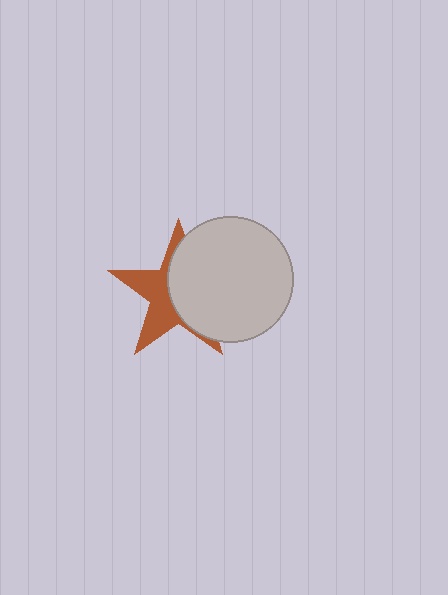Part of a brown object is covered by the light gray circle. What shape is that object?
It is a star.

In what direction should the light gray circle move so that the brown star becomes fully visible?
The light gray circle should move right. That is the shortest direction to clear the overlap and leave the brown star fully visible.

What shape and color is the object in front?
The object in front is a light gray circle.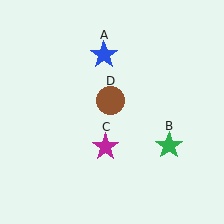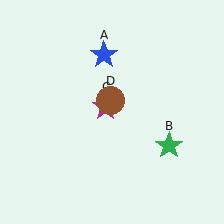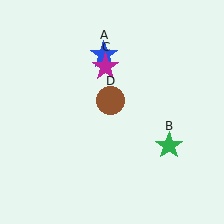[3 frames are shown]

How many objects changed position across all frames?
1 object changed position: magenta star (object C).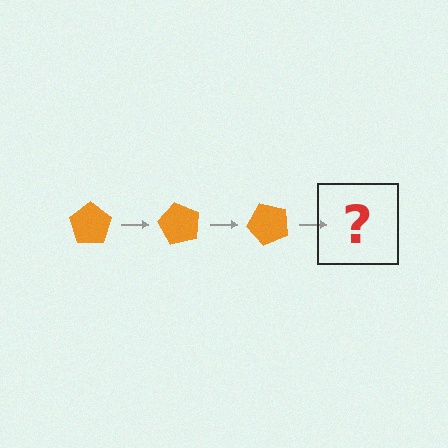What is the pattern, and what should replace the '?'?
The pattern is that the pentagon rotates 60 degrees each step. The '?' should be an orange pentagon rotated 180 degrees.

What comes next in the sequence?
The next element should be an orange pentagon rotated 180 degrees.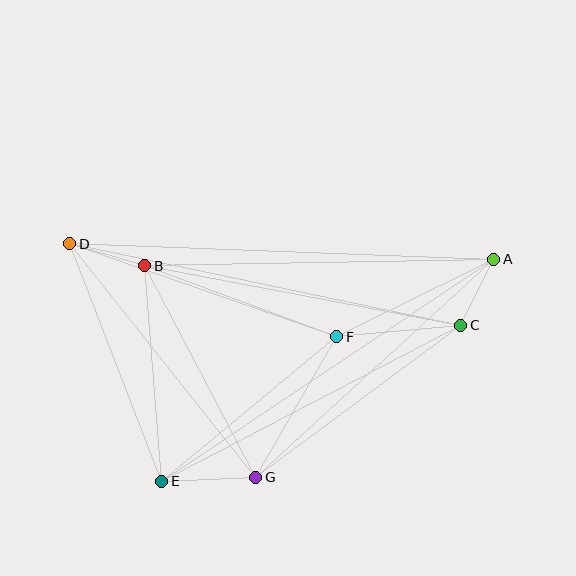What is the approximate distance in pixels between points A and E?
The distance between A and E is approximately 399 pixels.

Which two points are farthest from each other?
Points A and D are farthest from each other.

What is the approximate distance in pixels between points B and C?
The distance between B and C is approximately 321 pixels.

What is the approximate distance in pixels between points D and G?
The distance between D and G is approximately 299 pixels.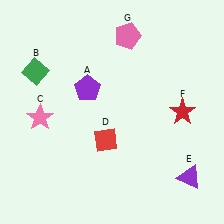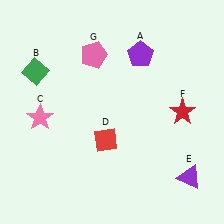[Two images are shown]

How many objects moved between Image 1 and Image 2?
2 objects moved between the two images.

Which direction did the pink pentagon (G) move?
The pink pentagon (G) moved left.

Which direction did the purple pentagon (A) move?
The purple pentagon (A) moved right.